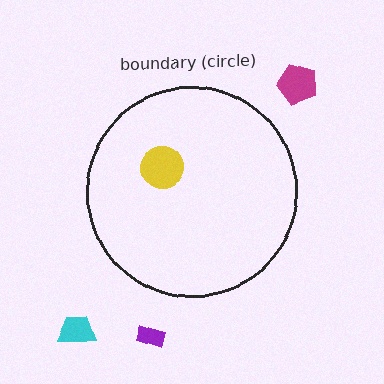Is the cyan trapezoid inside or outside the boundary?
Outside.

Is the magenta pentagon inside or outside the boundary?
Outside.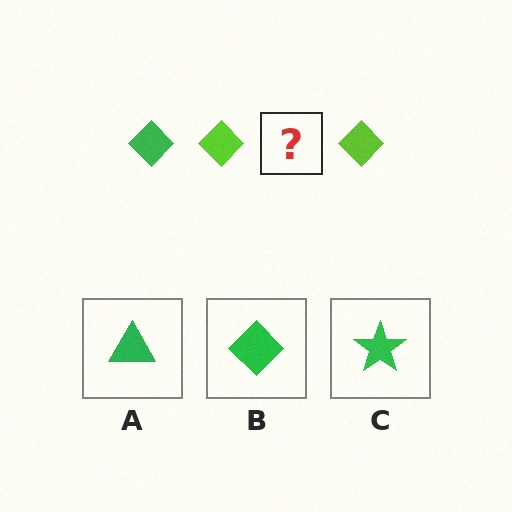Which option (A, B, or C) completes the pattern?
B.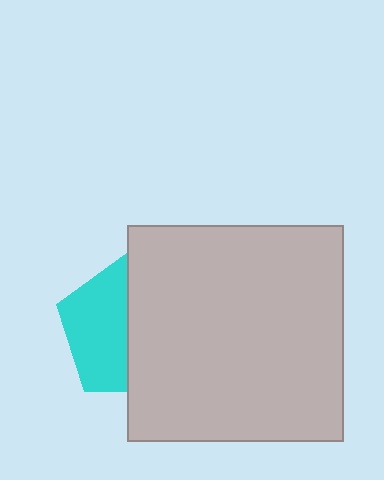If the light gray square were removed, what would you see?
You would see the complete cyan pentagon.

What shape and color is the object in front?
The object in front is a light gray square.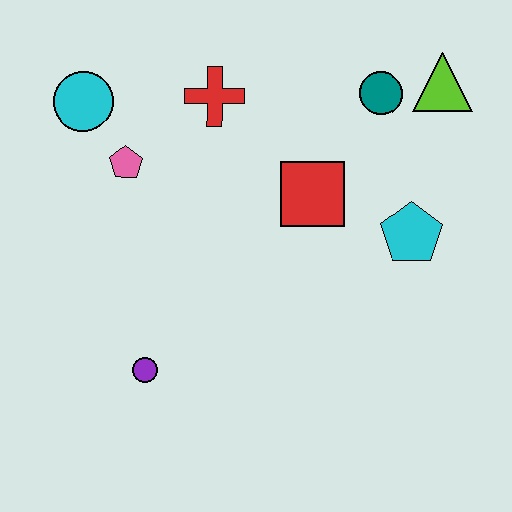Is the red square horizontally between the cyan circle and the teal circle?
Yes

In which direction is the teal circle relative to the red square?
The teal circle is above the red square.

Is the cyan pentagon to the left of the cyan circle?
No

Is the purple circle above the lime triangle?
No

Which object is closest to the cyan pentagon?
The red square is closest to the cyan pentagon.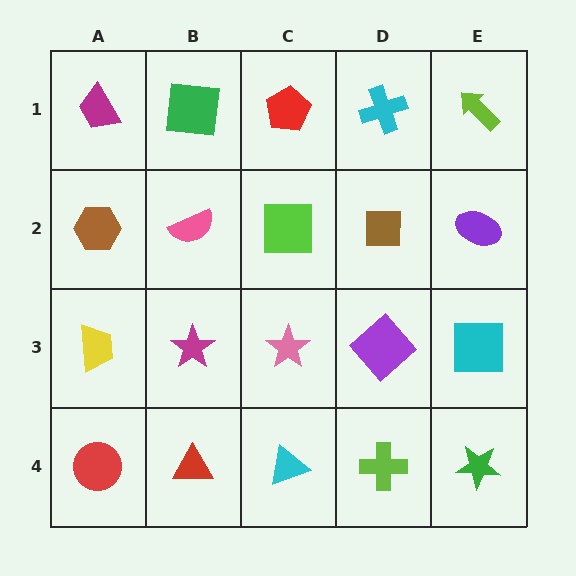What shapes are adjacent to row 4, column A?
A yellow trapezoid (row 3, column A), a red triangle (row 4, column B).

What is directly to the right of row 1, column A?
A green square.